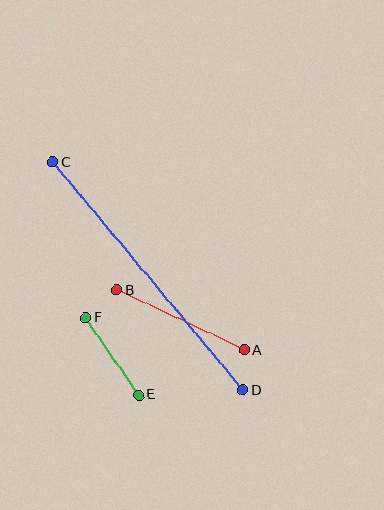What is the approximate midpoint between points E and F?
The midpoint is at approximately (112, 356) pixels.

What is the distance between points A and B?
The distance is approximately 141 pixels.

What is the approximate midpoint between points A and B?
The midpoint is at approximately (181, 320) pixels.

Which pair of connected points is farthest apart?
Points C and D are farthest apart.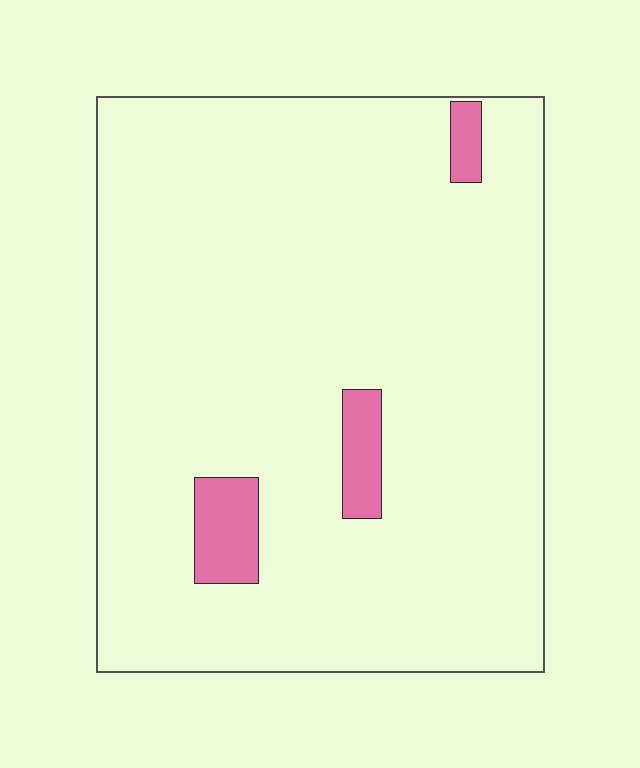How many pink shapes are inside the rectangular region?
3.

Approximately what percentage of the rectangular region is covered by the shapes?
Approximately 5%.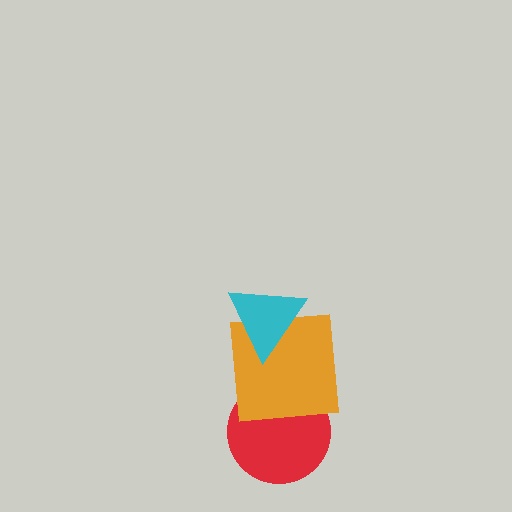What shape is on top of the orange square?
The cyan triangle is on top of the orange square.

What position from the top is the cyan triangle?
The cyan triangle is 1st from the top.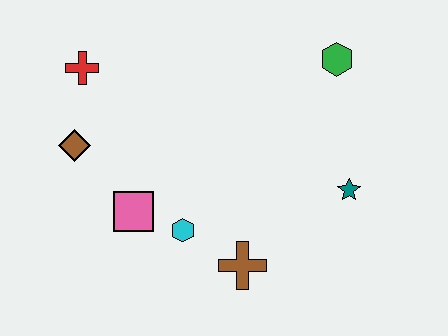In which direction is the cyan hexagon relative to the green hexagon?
The cyan hexagon is below the green hexagon.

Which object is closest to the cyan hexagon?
The pink square is closest to the cyan hexagon.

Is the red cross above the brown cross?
Yes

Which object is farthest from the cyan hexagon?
The green hexagon is farthest from the cyan hexagon.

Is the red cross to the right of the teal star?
No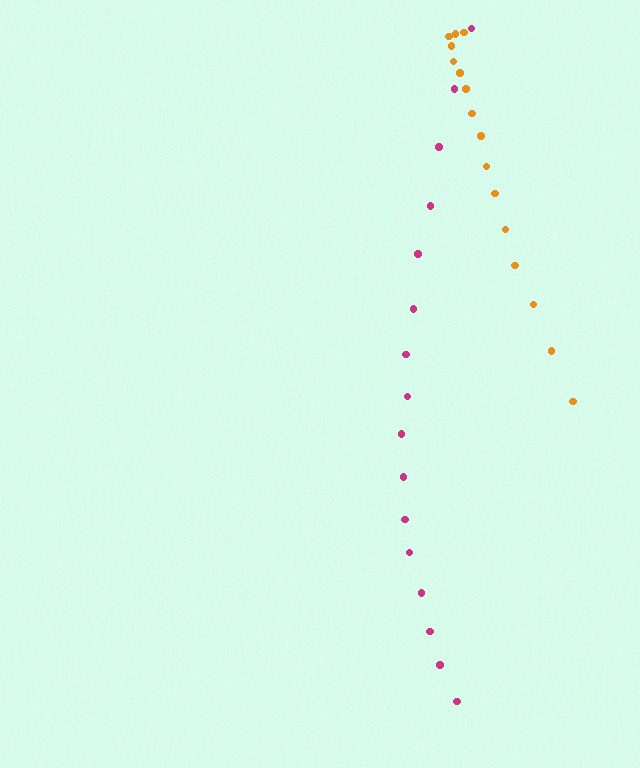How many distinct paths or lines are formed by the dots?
There are 2 distinct paths.